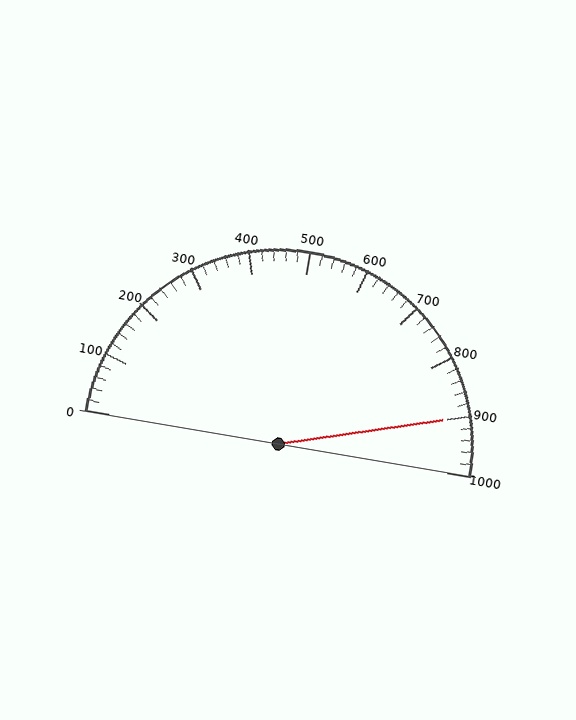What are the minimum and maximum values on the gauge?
The gauge ranges from 0 to 1000.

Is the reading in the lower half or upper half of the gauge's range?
The reading is in the upper half of the range (0 to 1000).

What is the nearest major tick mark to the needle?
The nearest major tick mark is 900.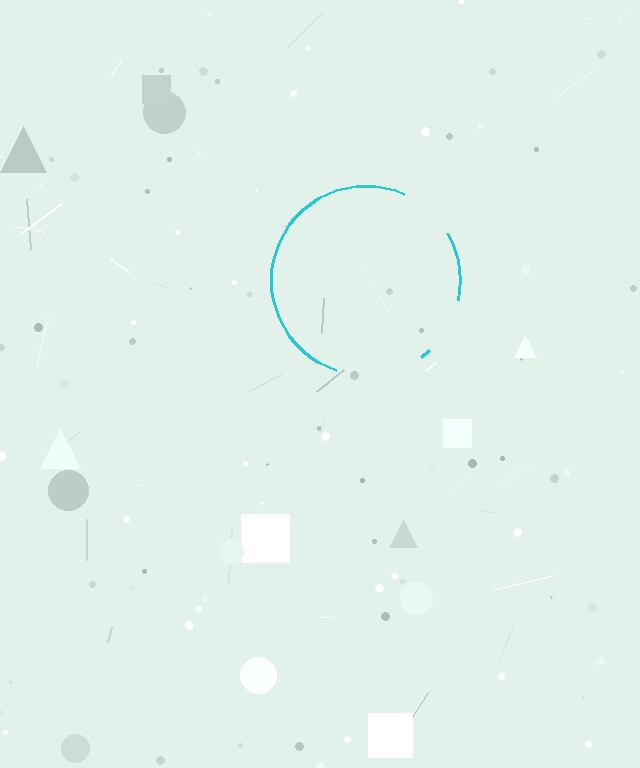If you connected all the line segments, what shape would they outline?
They would outline a circle.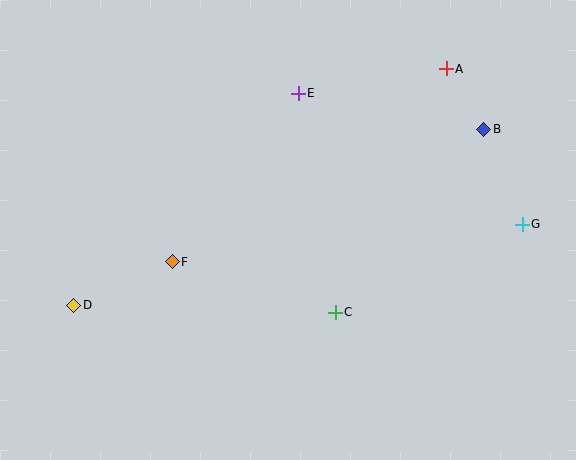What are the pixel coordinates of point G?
Point G is at (522, 224).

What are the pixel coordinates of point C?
Point C is at (335, 312).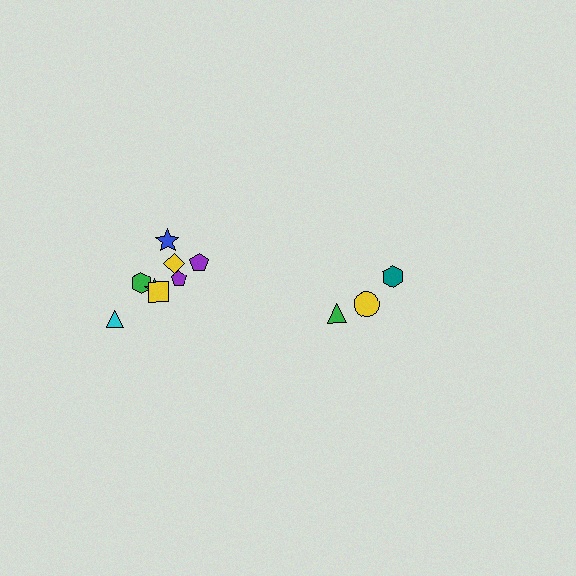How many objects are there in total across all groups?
There are 11 objects.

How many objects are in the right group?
There are 3 objects.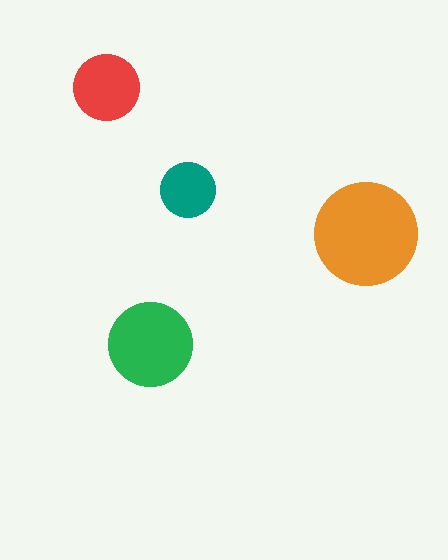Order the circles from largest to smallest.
the orange one, the green one, the red one, the teal one.